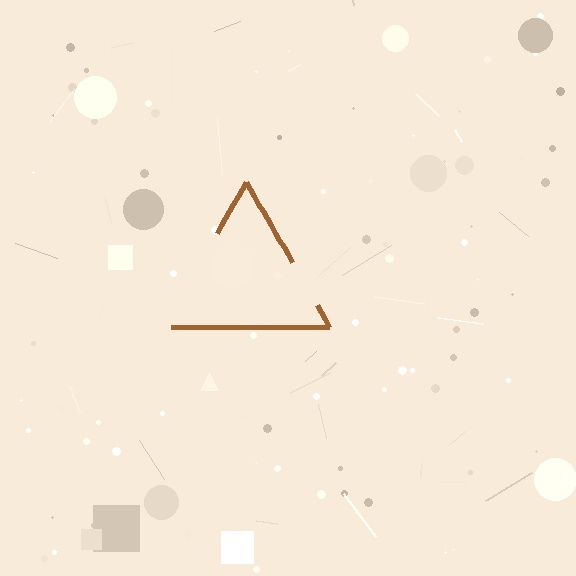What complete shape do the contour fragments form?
The contour fragments form a triangle.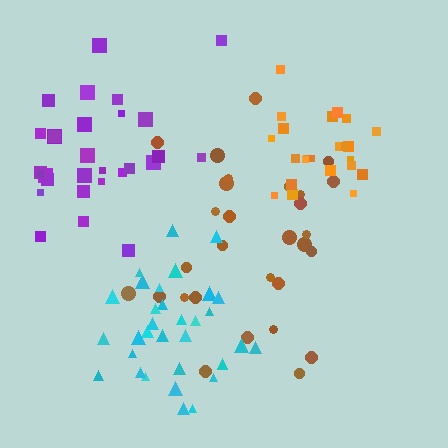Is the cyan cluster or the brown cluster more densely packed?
Cyan.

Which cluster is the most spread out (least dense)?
Brown.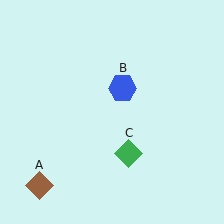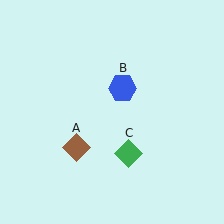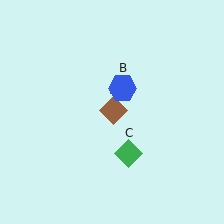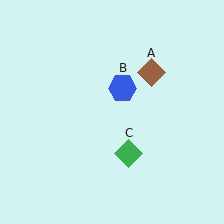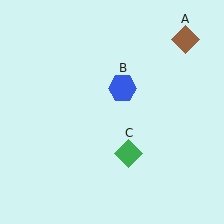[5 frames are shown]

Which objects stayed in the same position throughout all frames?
Blue hexagon (object B) and green diamond (object C) remained stationary.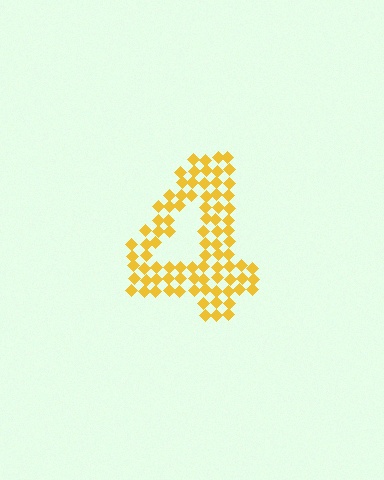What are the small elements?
The small elements are diamonds.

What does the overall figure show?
The overall figure shows the digit 4.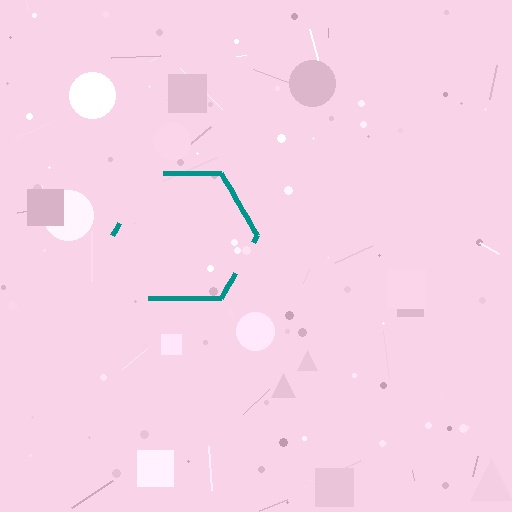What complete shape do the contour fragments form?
The contour fragments form a hexagon.